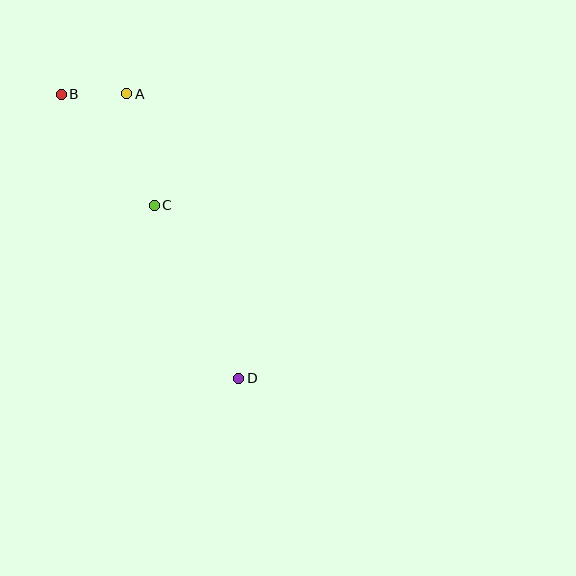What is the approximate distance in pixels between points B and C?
The distance between B and C is approximately 145 pixels.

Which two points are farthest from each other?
Points B and D are farthest from each other.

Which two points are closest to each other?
Points A and B are closest to each other.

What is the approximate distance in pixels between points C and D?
The distance between C and D is approximately 192 pixels.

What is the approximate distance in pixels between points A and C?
The distance between A and C is approximately 115 pixels.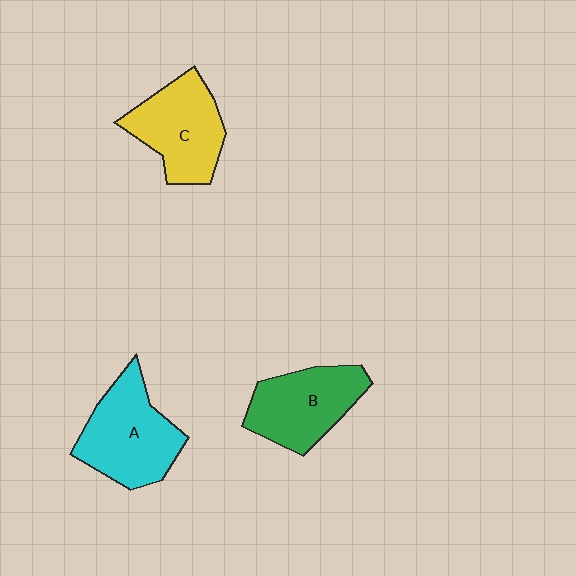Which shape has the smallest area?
Shape B (green).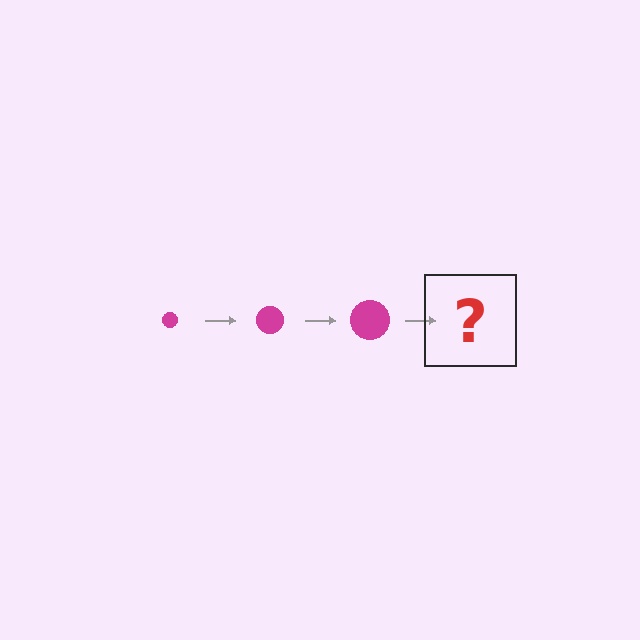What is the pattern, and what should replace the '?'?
The pattern is that the circle gets progressively larger each step. The '?' should be a magenta circle, larger than the previous one.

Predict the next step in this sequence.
The next step is a magenta circle, larger than the previous one.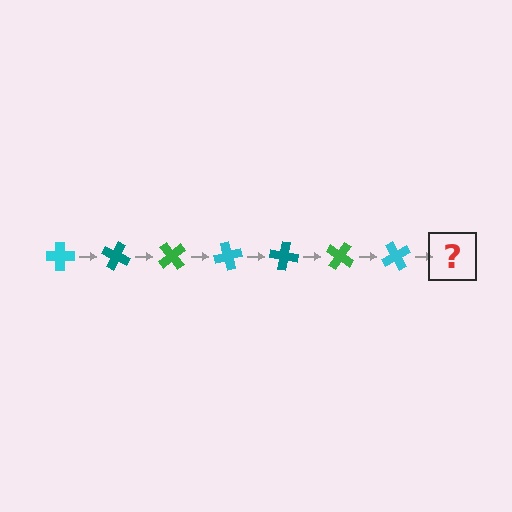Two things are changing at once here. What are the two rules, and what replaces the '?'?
The two rules are that it rotates 25 degrees each step and the color cycles through cyan, teal, and green. The '?' should be a teal cross, rotated 175 degrees from the start.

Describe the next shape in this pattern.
It should be a teal cross, rotated 175 degrees from the start.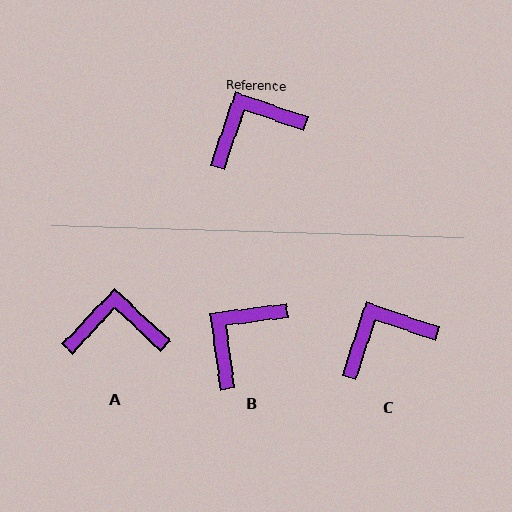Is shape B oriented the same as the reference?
No, it is off by about 27 degrees.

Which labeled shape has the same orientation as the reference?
C.